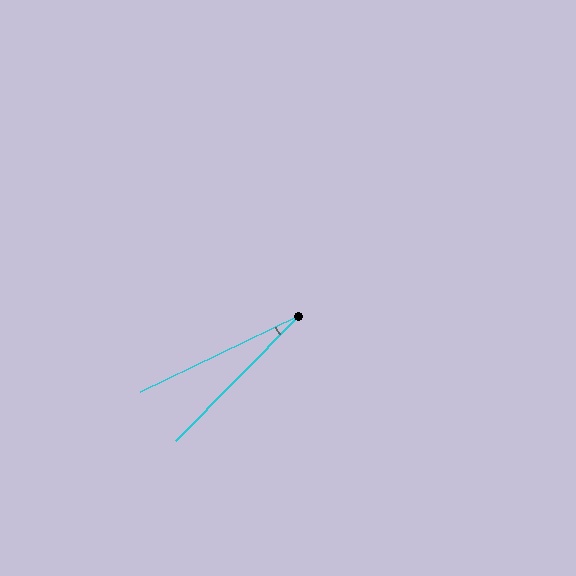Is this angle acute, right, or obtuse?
It is acute.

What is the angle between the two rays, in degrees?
Approximately 20 degrees.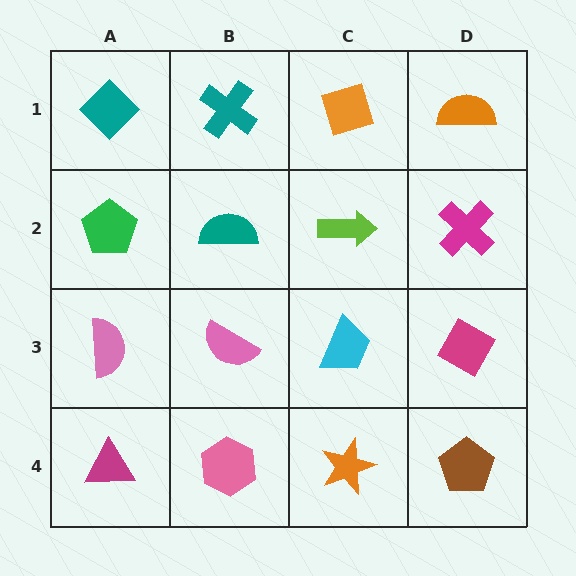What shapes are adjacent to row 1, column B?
A teal semicircle (row 2, column B), a teal diamond (row 1, column A), an orange diamond (row 1, column C).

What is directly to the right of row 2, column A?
A teal semicircle.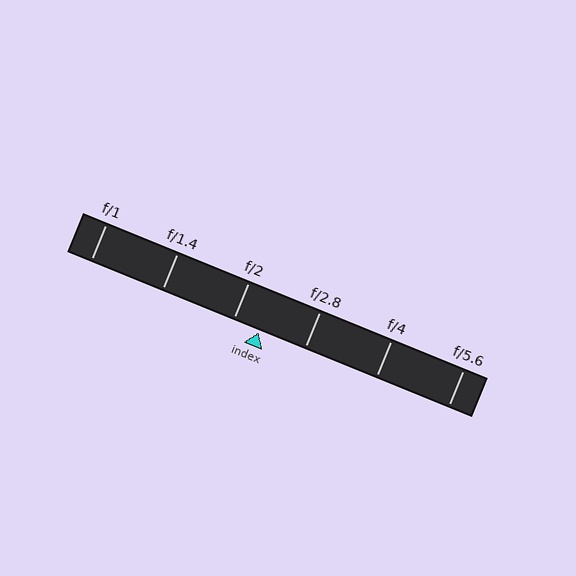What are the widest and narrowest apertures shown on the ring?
The widest aperture shown is f/1 and the narrowest is f/5.6.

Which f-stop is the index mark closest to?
The index mark is closest to f/2.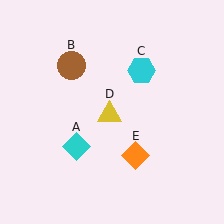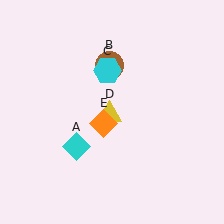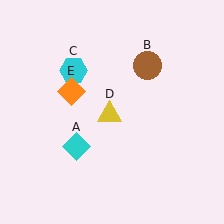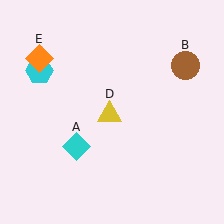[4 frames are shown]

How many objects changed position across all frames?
3 objects changed position: brown circle (object B), cyan hexagon (object C), orange diamond (object E).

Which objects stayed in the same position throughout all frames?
Cyan diamond (object A) and yellow triangle (object D) remained stationary.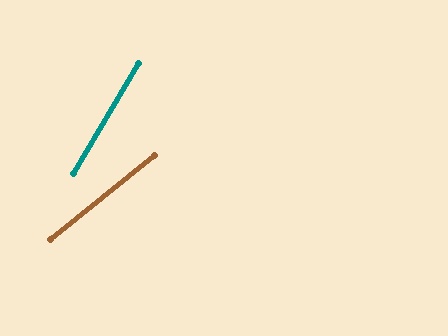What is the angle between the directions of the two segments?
Approximately 20 degrees.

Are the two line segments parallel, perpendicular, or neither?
Neither parallel nor perpendicular — they differ by about 20°.